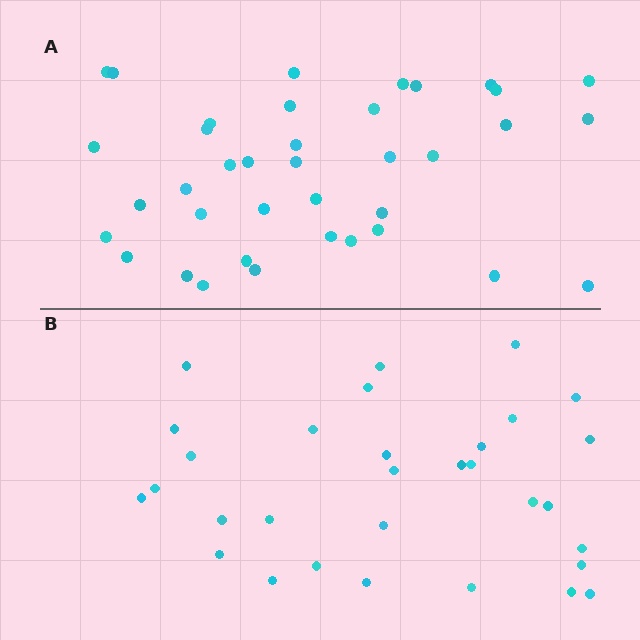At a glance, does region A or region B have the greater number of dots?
Region A (the top region) has more dots.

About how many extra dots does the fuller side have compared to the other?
Region A has roughly 8 or so more dots than region B.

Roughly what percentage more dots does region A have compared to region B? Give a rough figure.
About 25% more.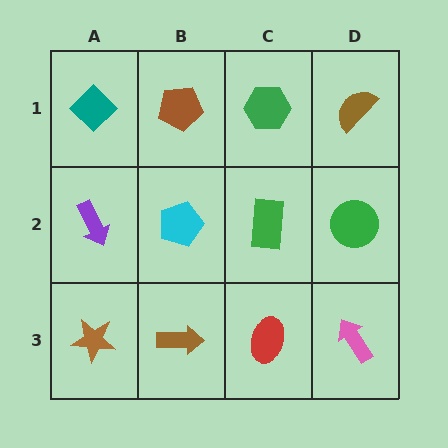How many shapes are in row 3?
4 shapes.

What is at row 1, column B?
A brown pentagon.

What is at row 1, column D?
A brown semicircle.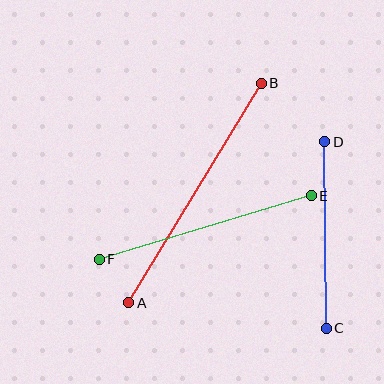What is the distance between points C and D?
The distance is approximately 186 pixels.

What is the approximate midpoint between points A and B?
The midpoint is at approximately (195, 193) pixels.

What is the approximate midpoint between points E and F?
The midpoint is at approximately (205, 227) pixels.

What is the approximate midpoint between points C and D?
The midpoint is at approximately (325, 235) pixels.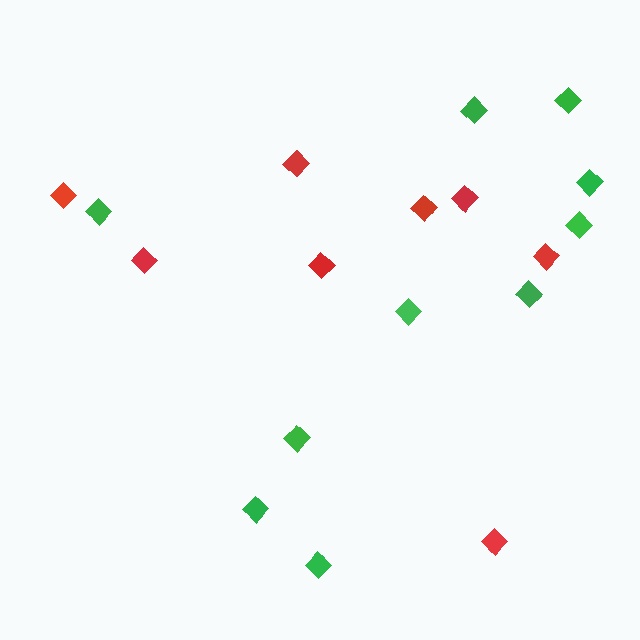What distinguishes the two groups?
There are 2 groups: one group of green diamonds (10) and one group of red diamonds (8).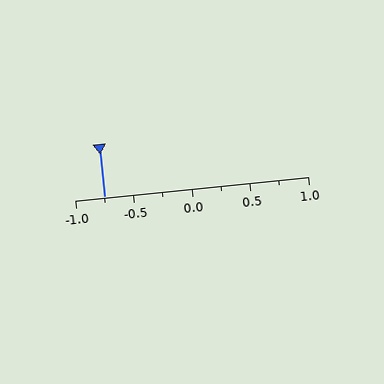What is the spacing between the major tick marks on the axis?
The major ticks are spaced 0.5 apart.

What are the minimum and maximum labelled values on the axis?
The axis runs from -1.0 to 1.0.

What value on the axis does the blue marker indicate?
The marker indicates approximately -0.75.